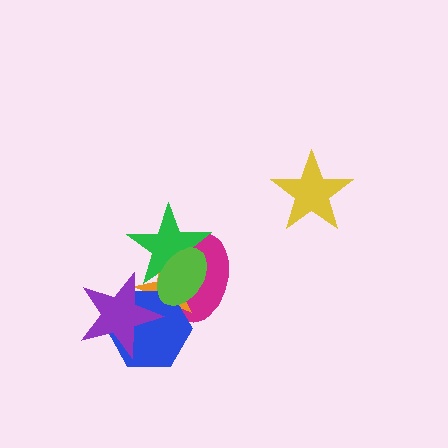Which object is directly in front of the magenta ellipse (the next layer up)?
The orange star is directly in front of the magenta ellipse.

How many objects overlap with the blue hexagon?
4 objects overlap with the blue hexagon.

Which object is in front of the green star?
The lime ellipse is in front of the green star.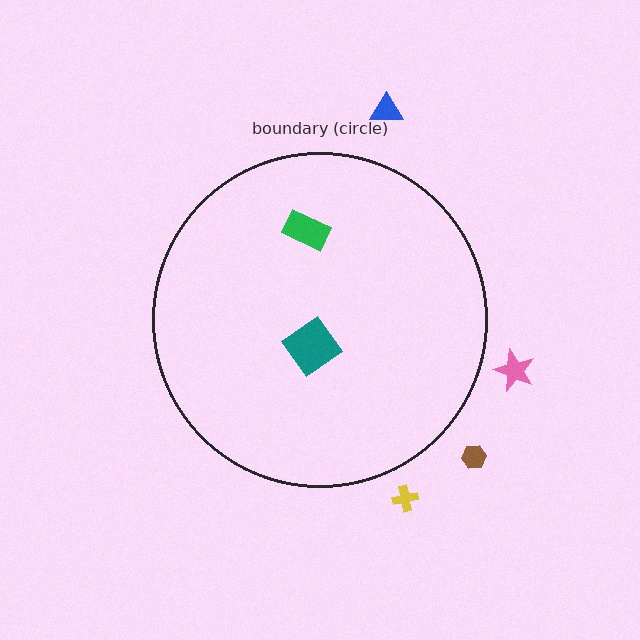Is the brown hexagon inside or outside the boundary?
Outside.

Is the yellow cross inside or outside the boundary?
Outside.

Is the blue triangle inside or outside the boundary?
Outside.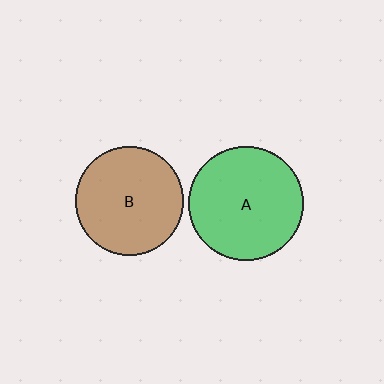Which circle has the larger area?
Circle A (green).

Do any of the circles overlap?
No, none of the circles overlap.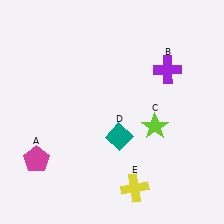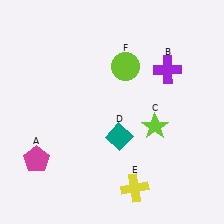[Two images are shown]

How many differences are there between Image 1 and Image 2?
There is 1 difference between the two images.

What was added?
A lime circle (F) was added in Image 2.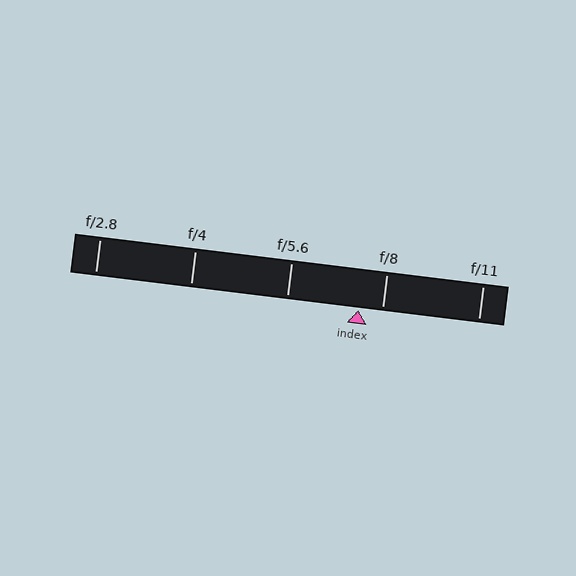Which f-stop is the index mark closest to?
The index mark is closest to f/8.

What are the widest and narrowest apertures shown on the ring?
The widest aperture shown is f/2.8 and the narrowest is f/11.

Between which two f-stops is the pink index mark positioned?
The index mark is between f/5.6 and f/8.